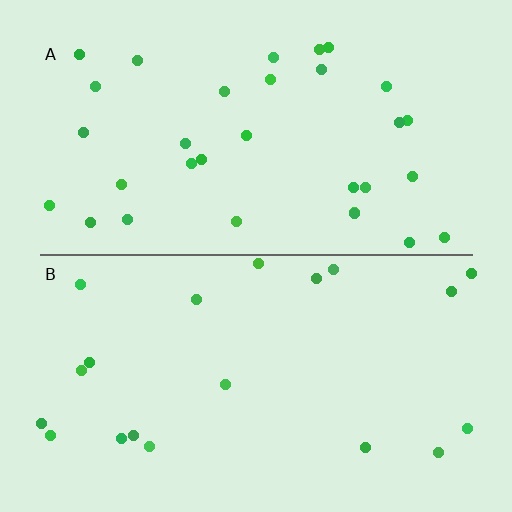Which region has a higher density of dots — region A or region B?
A (the top).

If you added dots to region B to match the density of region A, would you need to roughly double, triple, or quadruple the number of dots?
Approximately double.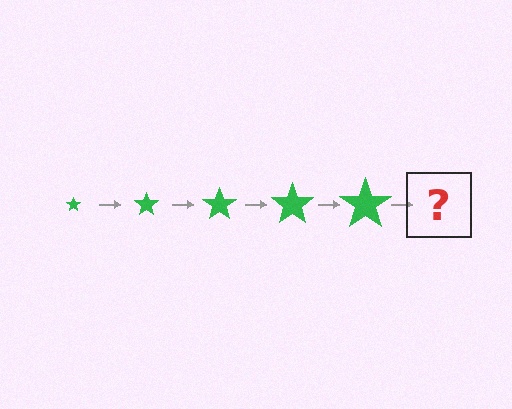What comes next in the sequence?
The next element should be a green star, larger than the previous one.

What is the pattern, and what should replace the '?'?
The pattern is that the star gets progressively larger each step. The '?' should be a green star, larger than the previous one.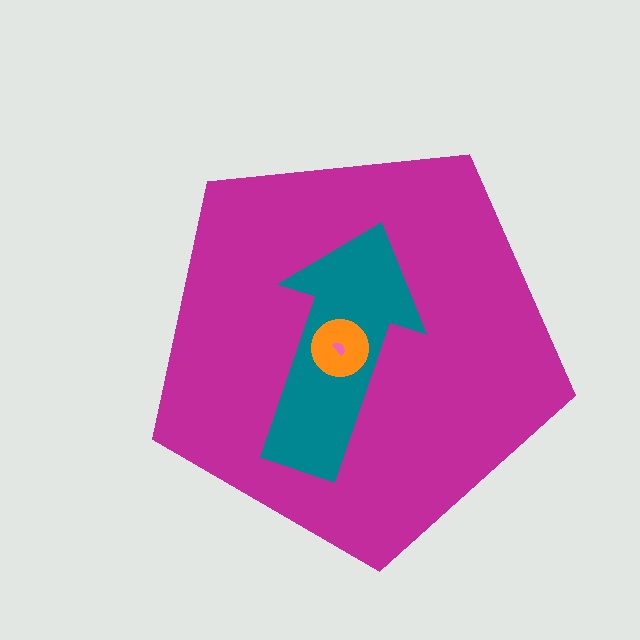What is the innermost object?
The pink semicircle.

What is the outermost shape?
The magenta pentagon.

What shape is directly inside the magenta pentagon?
The teal arrow.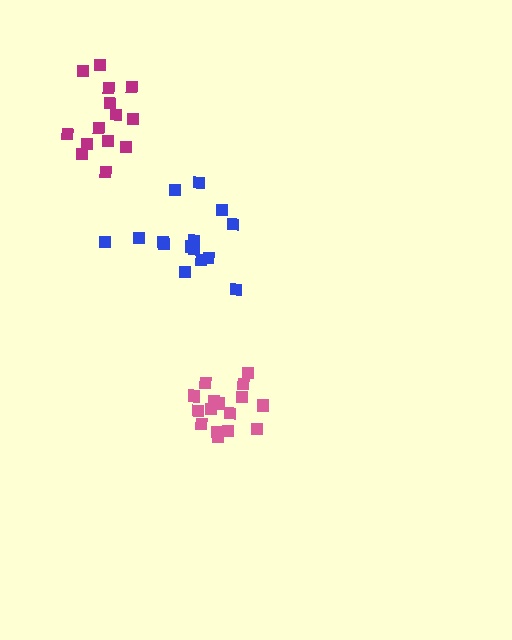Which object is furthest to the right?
The pink cluster is rightmost.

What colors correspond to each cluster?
The clusters are colored: pink, blue, magenta.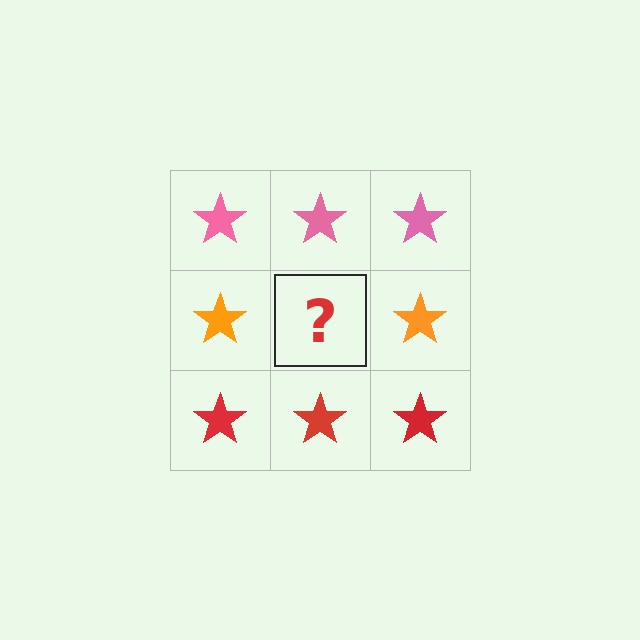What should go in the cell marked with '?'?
The missing cell should contain an orange star.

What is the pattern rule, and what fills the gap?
The rule is that each row has a consistent color. The gap should be filled with an orange star.